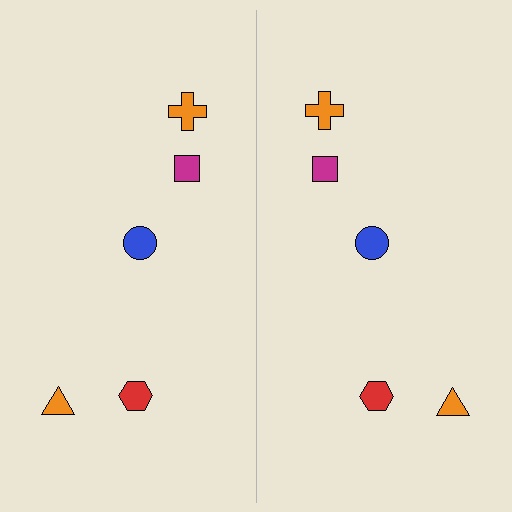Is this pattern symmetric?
Yes, this pattern has bilateral (reflection) symmetry.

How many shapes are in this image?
There are 10 shapes in this image.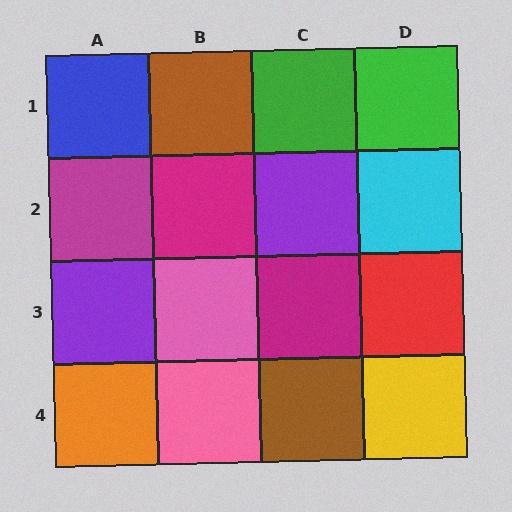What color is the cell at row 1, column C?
Green.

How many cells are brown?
2 cells are brown.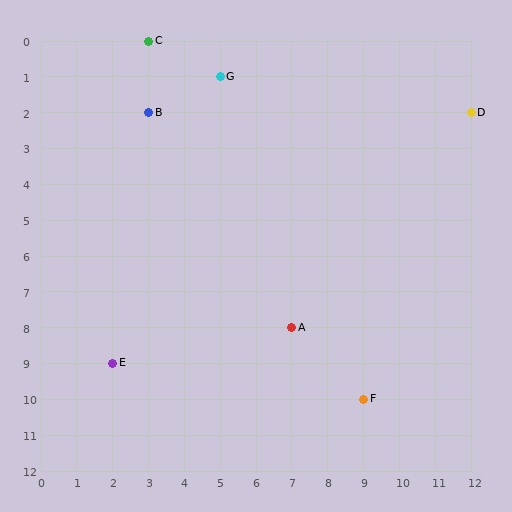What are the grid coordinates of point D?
Point D is at grid coordinates (12, 2).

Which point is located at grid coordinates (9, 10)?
Point F is at (9, 10).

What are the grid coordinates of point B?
Point B is at grid coordinates (3, 2).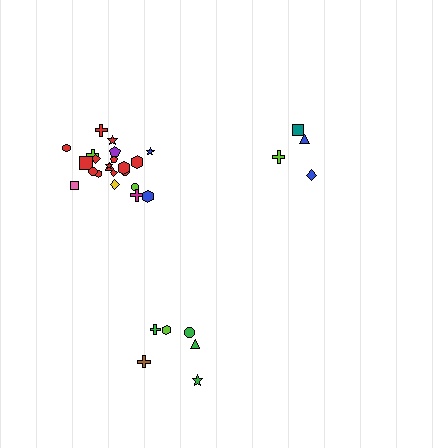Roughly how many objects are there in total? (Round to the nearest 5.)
Roughly 30 objects in total.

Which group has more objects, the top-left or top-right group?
The top-left group.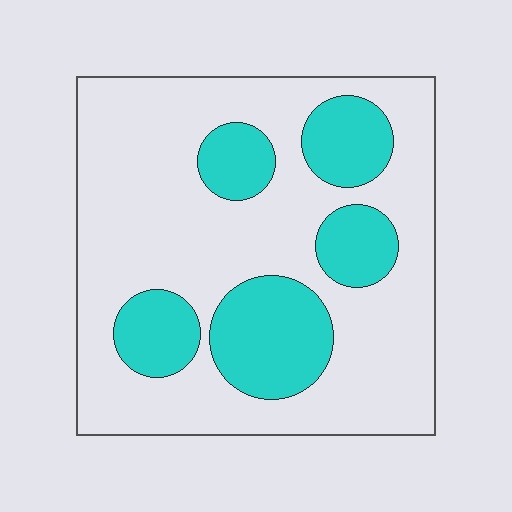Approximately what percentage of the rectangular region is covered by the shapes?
Approximately 25%.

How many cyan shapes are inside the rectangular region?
5.